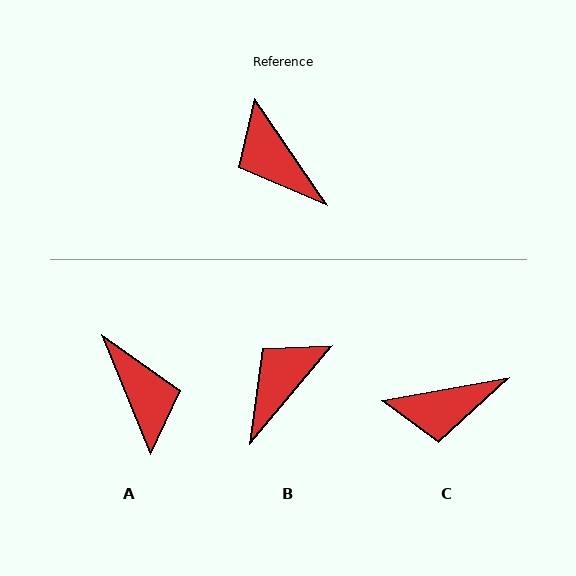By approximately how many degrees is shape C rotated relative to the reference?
Approximately 65 degrees counter-clockwise.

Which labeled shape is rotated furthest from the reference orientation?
A, about 167 degrees away.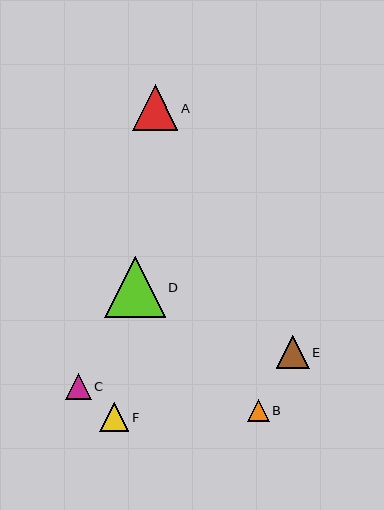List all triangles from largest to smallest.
From largest to smallest: D, A, E, F, C, B.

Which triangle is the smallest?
Triangle B is the smallest with a size of approximately 22 pixels.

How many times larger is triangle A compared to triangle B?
Triangle A is approximately 2.1 times the size of triangle B.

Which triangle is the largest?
Triangle D is the largest with a size of approximately 61 pixels.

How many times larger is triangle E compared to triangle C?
Triangle E is approximately 1.3 times the size of triangle C.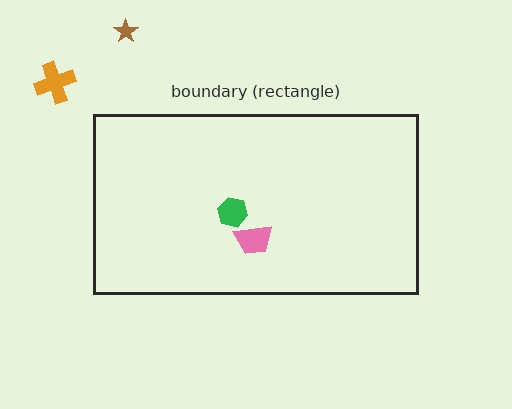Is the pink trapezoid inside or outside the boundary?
Inside.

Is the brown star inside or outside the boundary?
Outside.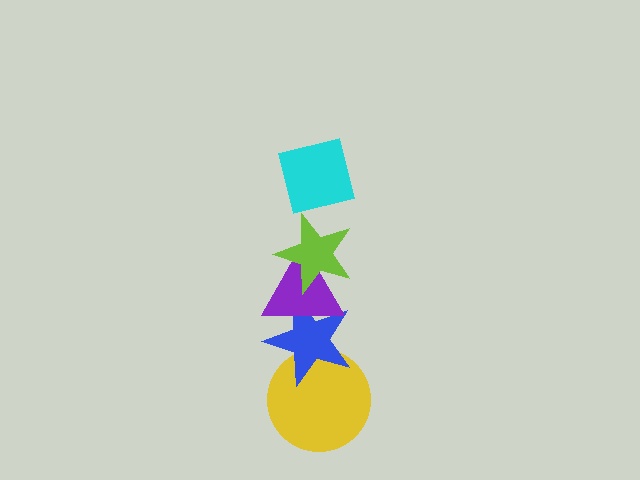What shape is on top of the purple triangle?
The lime star is on top of the purple triangle.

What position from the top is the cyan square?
The cyan square is 1st from the top.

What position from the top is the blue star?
The blue star is 4th from the top.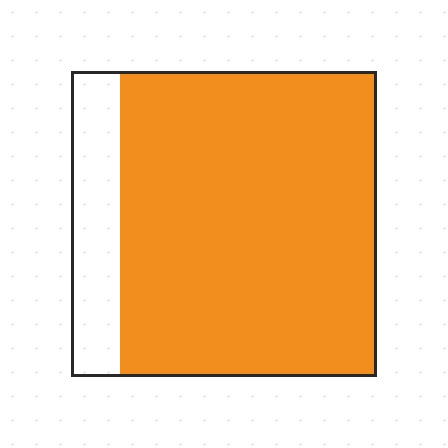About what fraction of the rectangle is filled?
About five sixths (5/6).